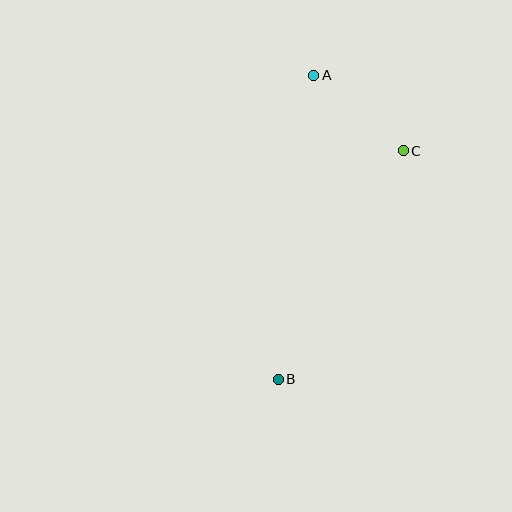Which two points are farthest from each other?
Points A and B are farthest from each other.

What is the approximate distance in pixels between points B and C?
The distance between B and C is approximately 260 pixels.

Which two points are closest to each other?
Points A and C are closest to each other.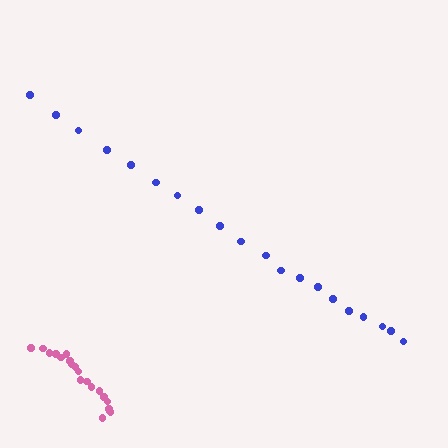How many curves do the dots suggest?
There are 2 distinct paths.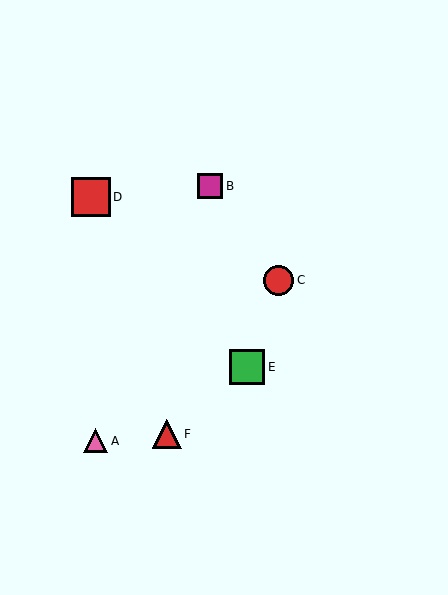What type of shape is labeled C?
Shape C is a red circle.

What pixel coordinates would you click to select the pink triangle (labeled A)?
Click at (96, 441) to select the pink triangle A.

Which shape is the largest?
The red square (labeled D) is the largest.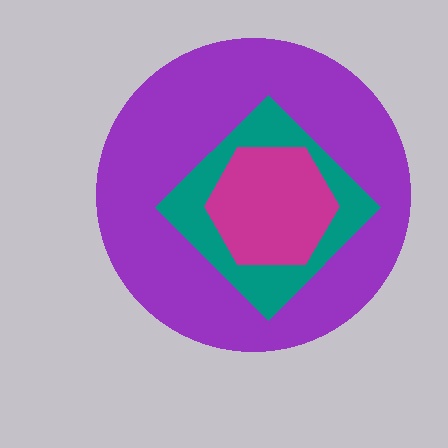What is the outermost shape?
The purple circle.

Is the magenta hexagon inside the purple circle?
Yes.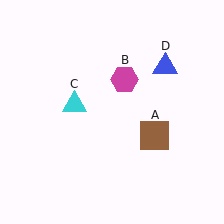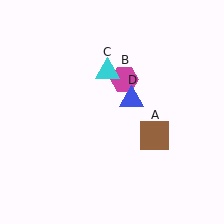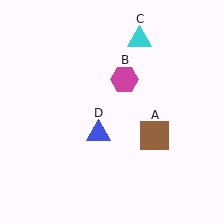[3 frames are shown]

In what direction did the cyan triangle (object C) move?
The cyan triangle (object C) moved up and to the right.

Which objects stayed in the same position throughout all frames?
Brown square (object A) and magenta hexagon (object B) remained stationary.